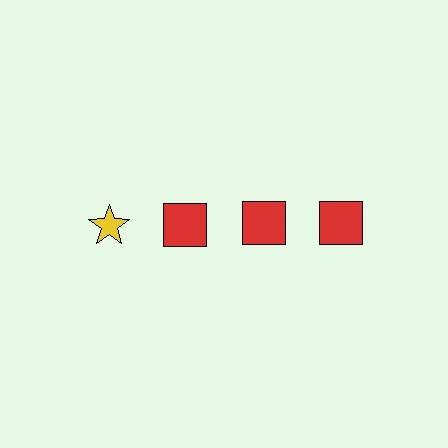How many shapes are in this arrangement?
There are 4 shapes arranged in a grid pattern.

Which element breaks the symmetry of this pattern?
The yellow star in the top row, leftmost column breaks the symmetry. All other shapes are red squares.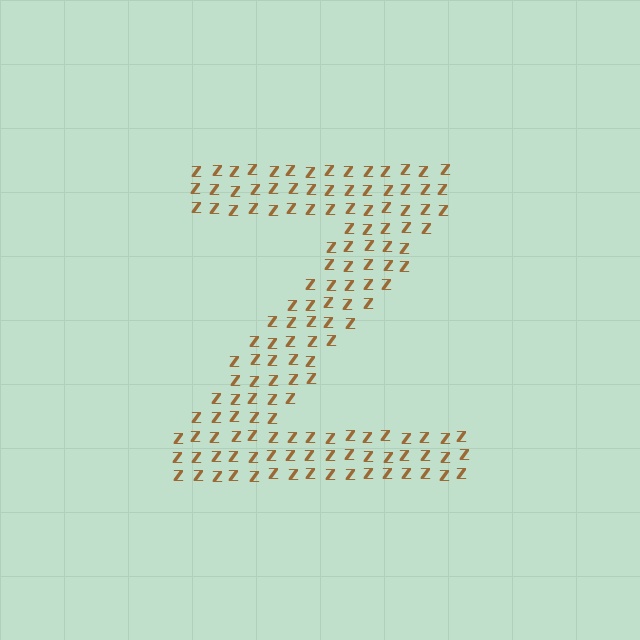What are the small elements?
The small elements are letter Z's.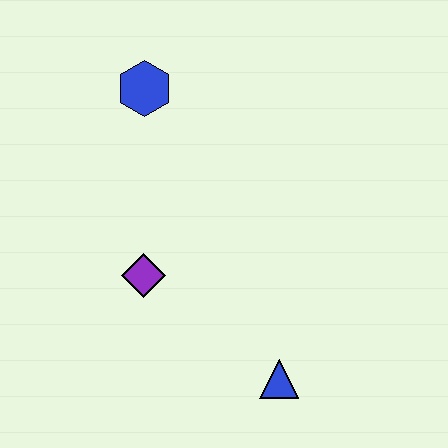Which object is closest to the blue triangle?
The purple diamond is closest to the blue triangle.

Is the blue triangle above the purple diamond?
No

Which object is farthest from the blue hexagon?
The blue triangle is farthest from the blue hexagon.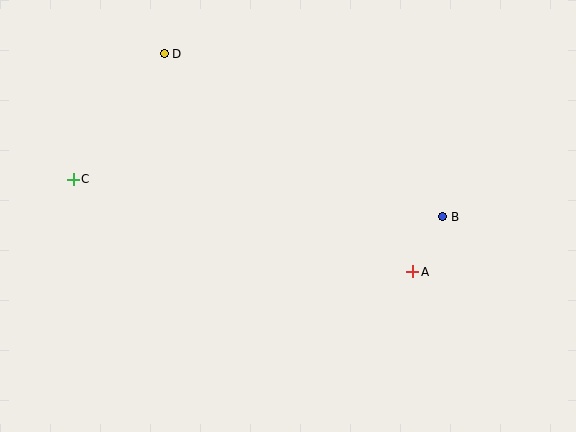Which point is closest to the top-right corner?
Point B is closest to the top-right corner.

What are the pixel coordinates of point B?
Point B is at (443, 217).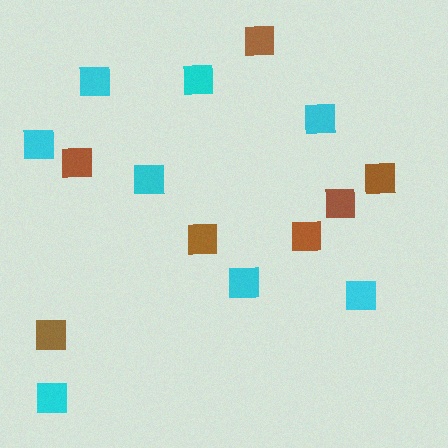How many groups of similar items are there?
There are 2 groups: one group of brown squares (7) and one group of cyan squares (8).